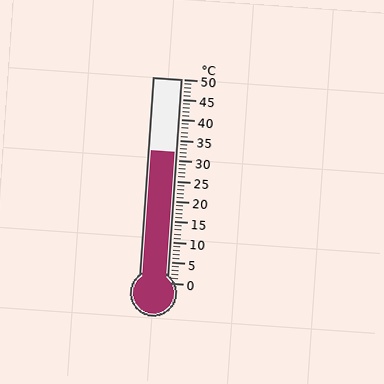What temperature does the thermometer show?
The thermometer shows approximately 32°C.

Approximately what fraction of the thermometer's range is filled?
The thermometer is filled to approximately 65% of its range.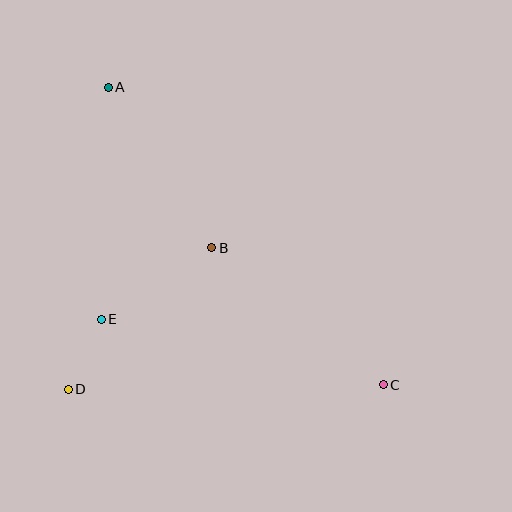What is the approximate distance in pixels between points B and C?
The distance between B and C is approximately 220 pixels.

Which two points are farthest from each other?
Points A and C are farthest from each other.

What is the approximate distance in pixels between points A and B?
The distance between A and B is approximately 191 pixels.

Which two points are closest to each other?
Points D and E are closest to each other.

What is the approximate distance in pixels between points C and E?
The distance between C and E is approximately 289 pixels.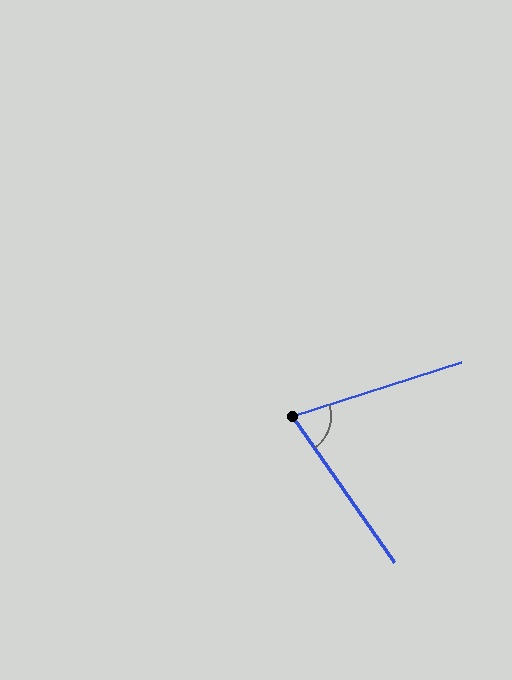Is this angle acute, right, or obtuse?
It is acute.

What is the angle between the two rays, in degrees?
Approximately 73 degrees.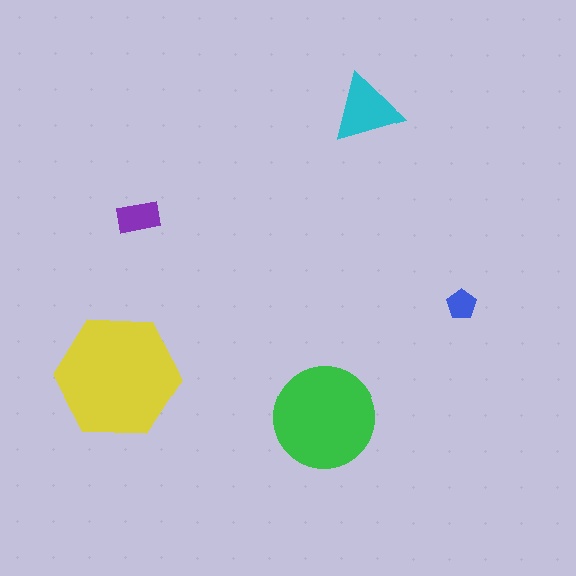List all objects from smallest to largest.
The blue pentagon, the purple rectangle, the cyan triangle, the green circle, the yellow hexagon.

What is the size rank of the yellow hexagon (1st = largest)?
1st.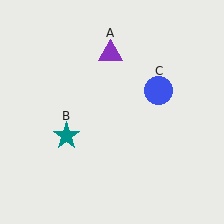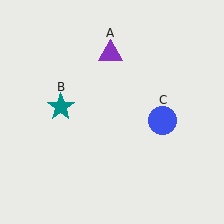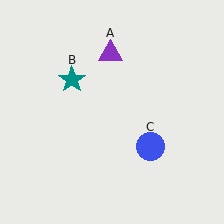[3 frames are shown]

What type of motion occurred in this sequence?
The teal star (object B), blue circle (object C) rotated clockwise around the center of the scene.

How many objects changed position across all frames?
2 objects changed position: teal star (object B), blue circle (object C).